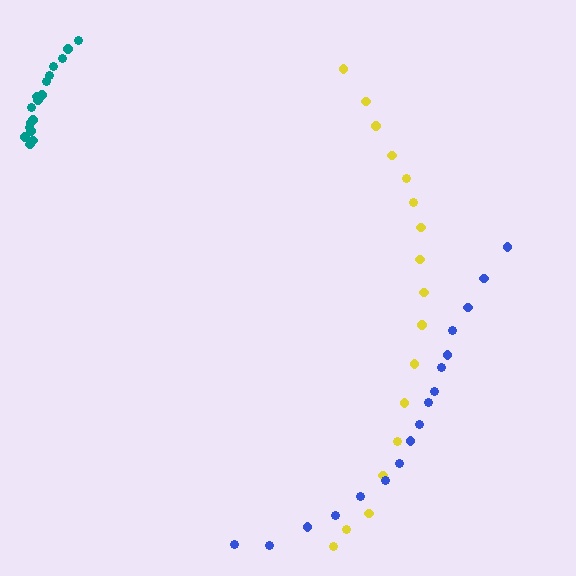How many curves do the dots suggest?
There are 3 distinct paths.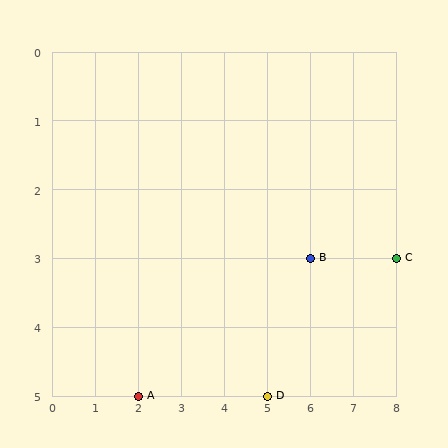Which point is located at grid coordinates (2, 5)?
Point A is at (2, 5).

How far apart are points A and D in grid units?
Points A and D are 3 columns apart.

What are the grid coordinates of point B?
Point B is at grid coordinates (6, 3).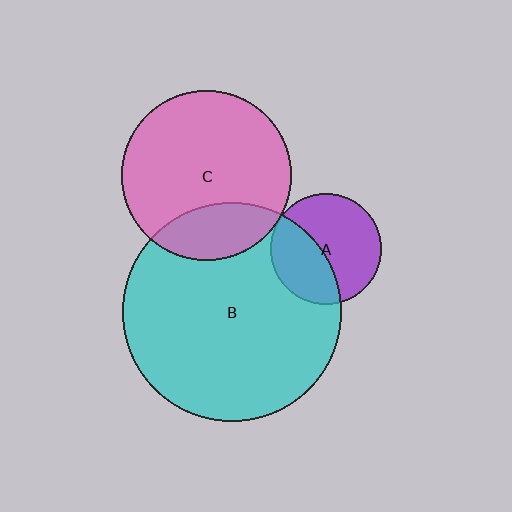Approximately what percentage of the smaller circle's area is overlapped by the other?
Approximately 40%.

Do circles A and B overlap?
Yes.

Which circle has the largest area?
Circle B (cyan).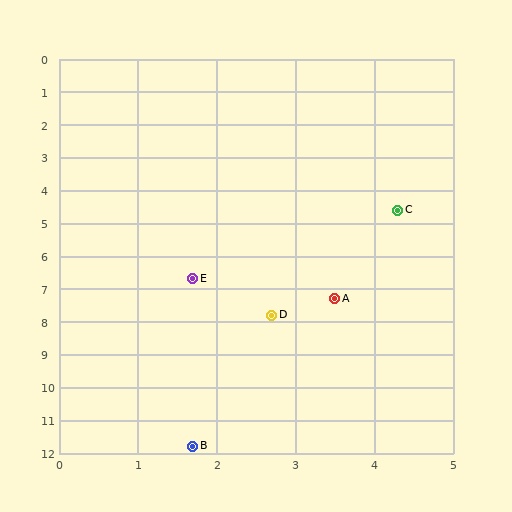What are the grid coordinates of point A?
Point A is at approximately (3.5, 7.3).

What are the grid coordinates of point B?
Point B is at approximately (1.7, 11.8).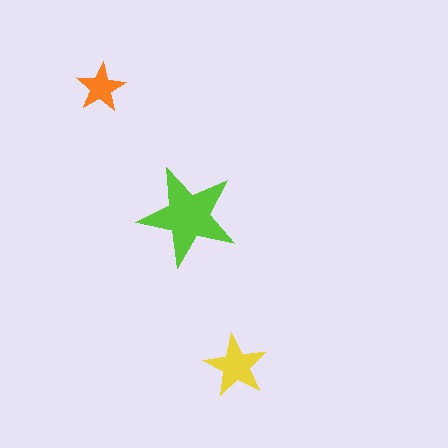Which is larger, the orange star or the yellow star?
The yellow one.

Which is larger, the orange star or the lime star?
The lime one.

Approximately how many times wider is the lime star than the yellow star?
About 1.5 times wider.